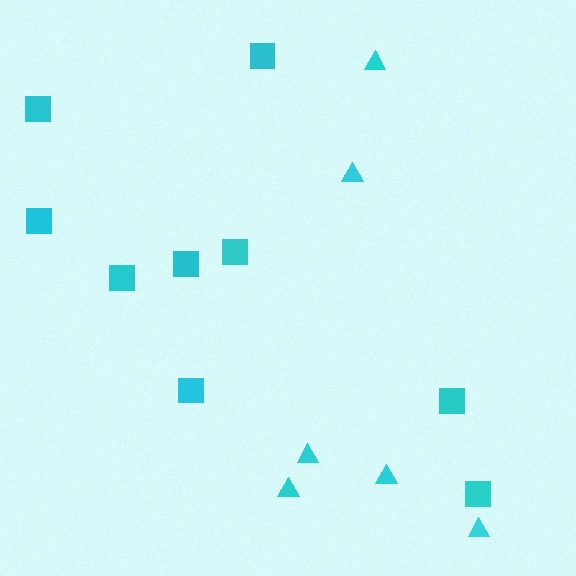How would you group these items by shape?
There are 2 groups: one group of squares (9) and one group of triangles (6).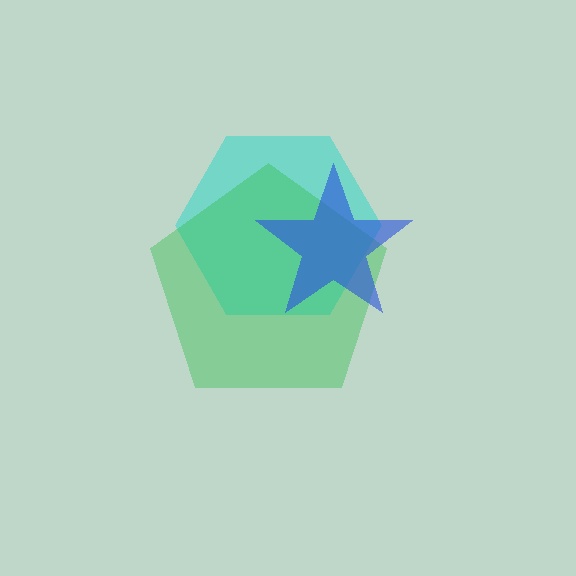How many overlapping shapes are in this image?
There are 3 overlapping shapes in the image.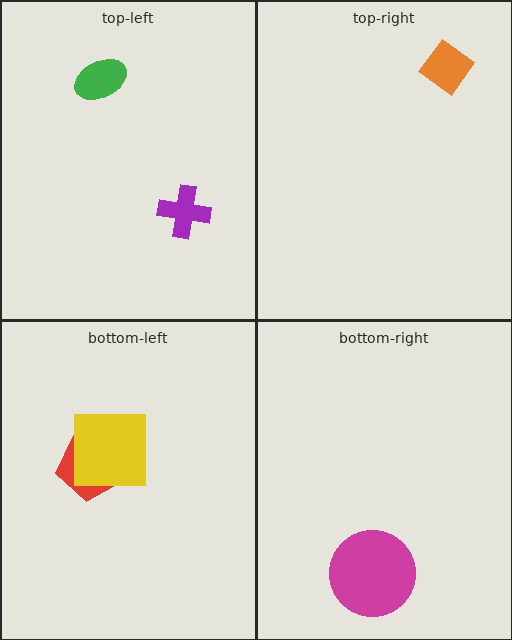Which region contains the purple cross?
The top-left region.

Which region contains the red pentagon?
The bottom-left region.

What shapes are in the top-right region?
The orange diamond.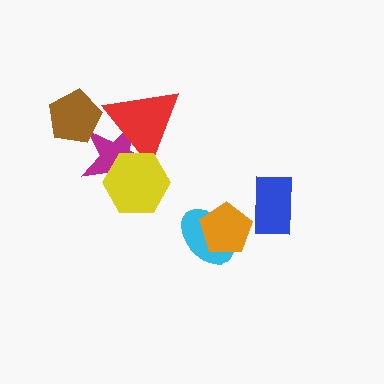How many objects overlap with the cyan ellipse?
1 object overlaps with the cyan ellipse.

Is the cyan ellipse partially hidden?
Yes, it is partially covered by another shape.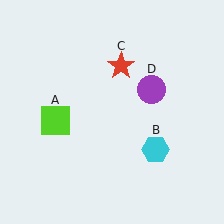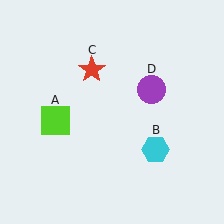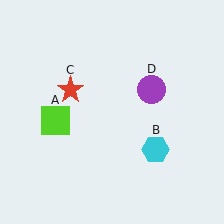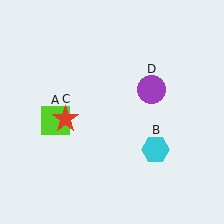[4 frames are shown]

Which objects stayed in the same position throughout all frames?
Lime square (object A) and cyan hexagon (object B) and purple circle (object D) remained stationary.